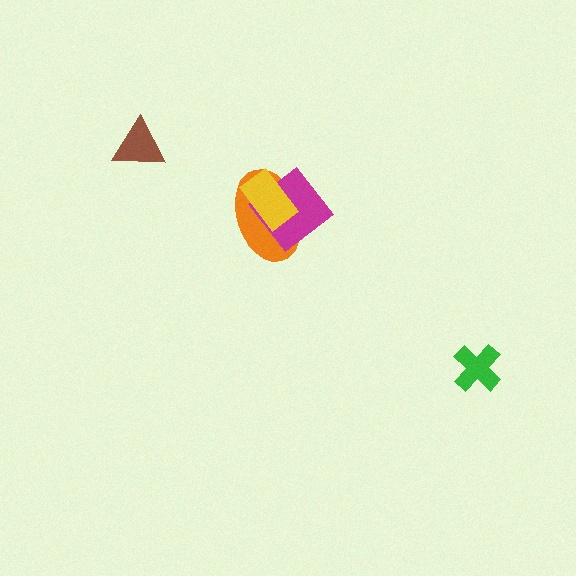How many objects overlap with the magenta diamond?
2 objects overlap with the magenta diamond.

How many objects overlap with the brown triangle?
0 objects overlap with the brown triangle.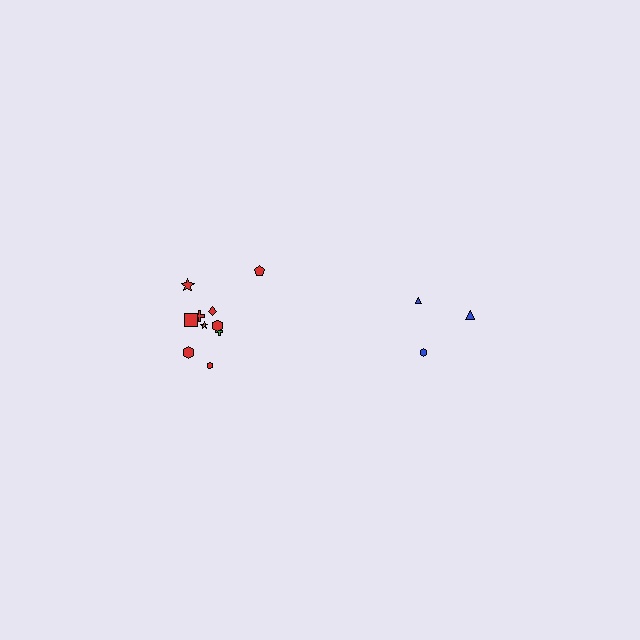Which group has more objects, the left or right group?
The left group.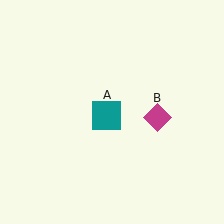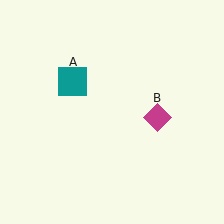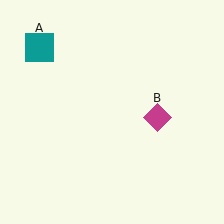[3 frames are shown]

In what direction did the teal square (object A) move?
The teal square (object A) moved up and to the left.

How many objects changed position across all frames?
1 object changed position: teal square (object A).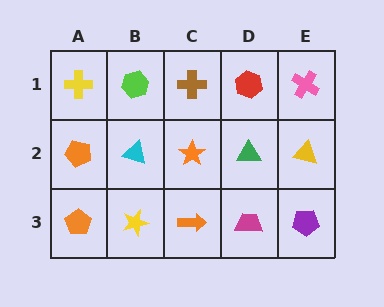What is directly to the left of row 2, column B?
An orange pentagon.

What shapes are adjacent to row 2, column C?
A brown cross (row 1, column C), an orange arrow (row 3, column C), a cyan triangle (row 2, column B), a green triangle (row 2, column D).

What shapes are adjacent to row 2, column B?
A lime hexagon (row 1, column B), a yellow star (row 3, column B), an orange pentagon (row 2, column A), an orange star (row 2, column C).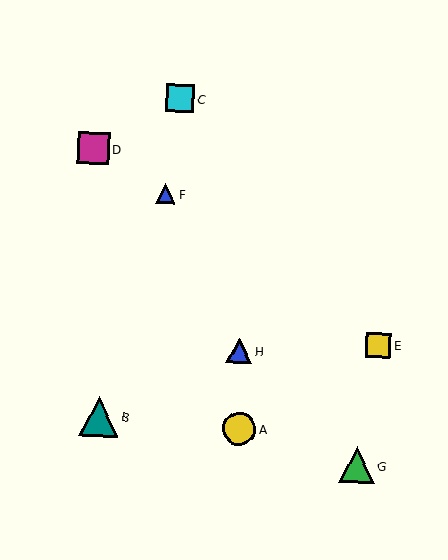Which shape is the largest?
The teal triangle (labeled B) is the largest.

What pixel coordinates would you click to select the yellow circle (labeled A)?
Click at (239, 429) to select the yellow circle A.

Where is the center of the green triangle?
The center of the green triangle is at (357, 465).